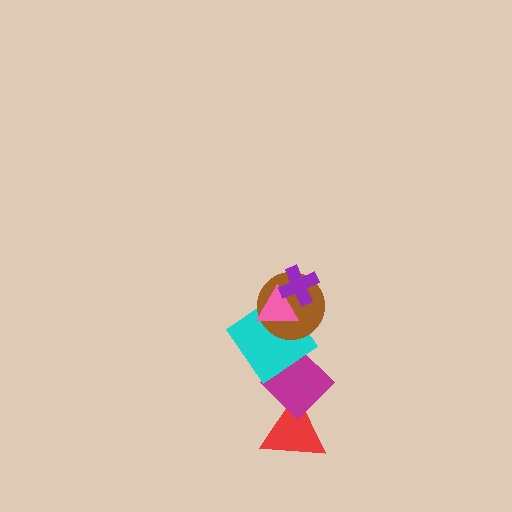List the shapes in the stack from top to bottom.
From top to bottom: the purple cross, the pink triangle, the brown circle, the cyan diamond, the magenta diamond, the red triangle.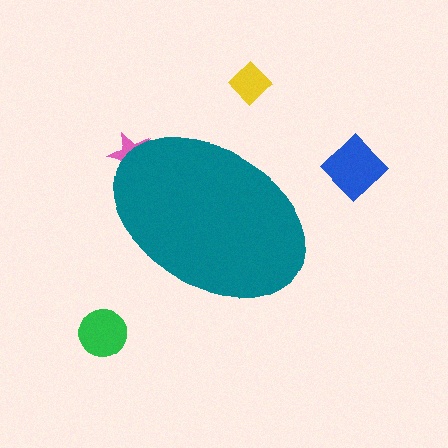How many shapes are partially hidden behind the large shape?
1 shape is partially hidden.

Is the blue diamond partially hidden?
No, the blue diamond is fully visible.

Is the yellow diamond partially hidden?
No, the yellow diamond is fully visible.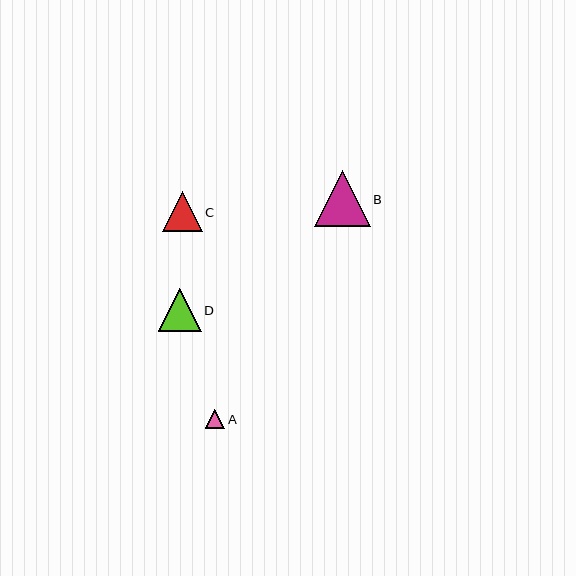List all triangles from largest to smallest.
From largest to smallest: B, D, C, A.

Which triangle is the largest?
Triangle B is the largest with a size of approximately 56 pixels.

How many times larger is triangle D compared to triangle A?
Triangle D is approximately 2.2 times the size of triangle A.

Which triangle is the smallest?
Triangle A is the smallest with a size of approximately 19 pixels.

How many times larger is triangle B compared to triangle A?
Triangle B is approximately 2.9 times the size of triangle A.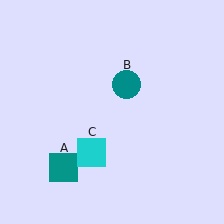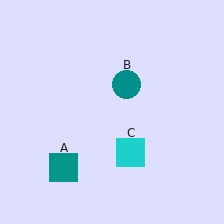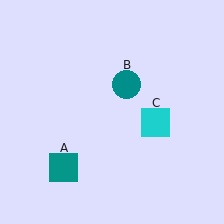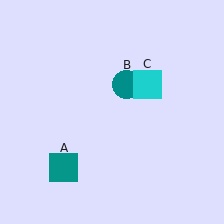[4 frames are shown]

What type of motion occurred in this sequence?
The cyan square (object C) rotated counterclockwise around the center of the scene.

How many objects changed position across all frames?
1 object changed position: cyan square (object C).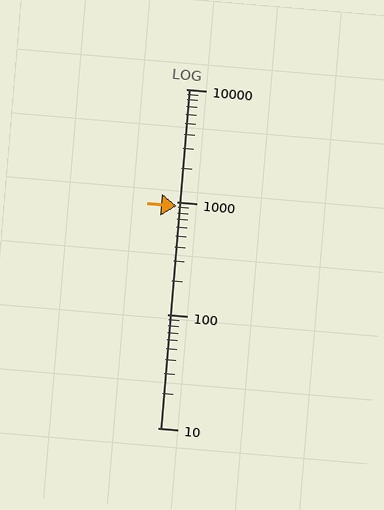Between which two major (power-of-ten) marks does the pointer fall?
The pointer is between 100 and 1000.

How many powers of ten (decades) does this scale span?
The scale spans 3 decades, from 10 to 10000.